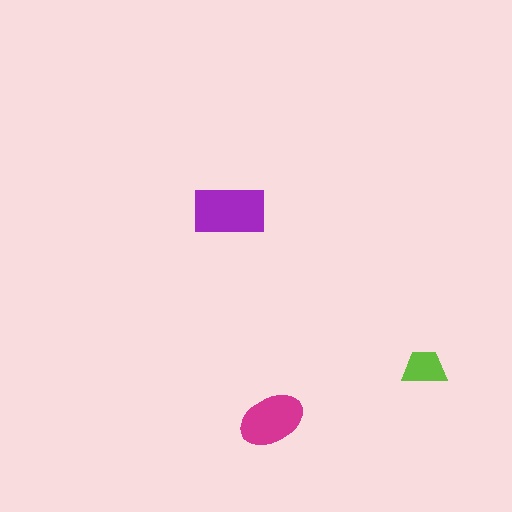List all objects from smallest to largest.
The lime trapezoid, the magenta ellipse, the purple rectangle.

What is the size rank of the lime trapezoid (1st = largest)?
3rd.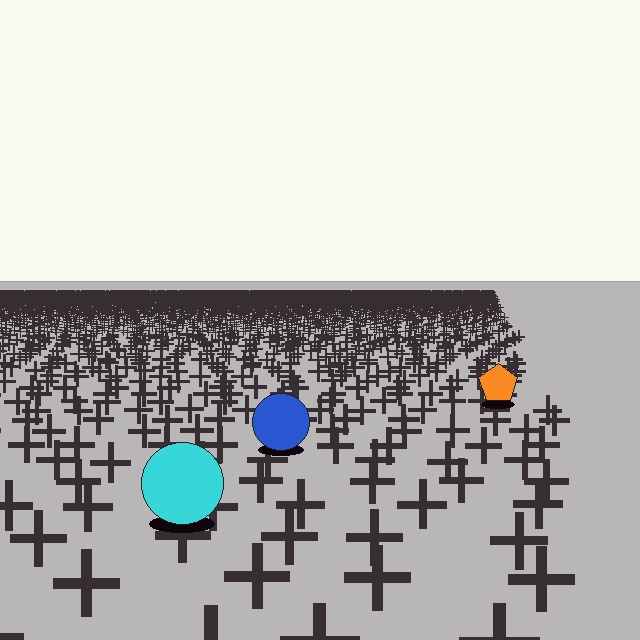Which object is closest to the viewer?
The cyan circle is closest. The texture marks near it are larger and more spread out.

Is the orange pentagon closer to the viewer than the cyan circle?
No. The cyan circle is closer — you can tell from the texture gradient: the ground texture is coarser near it.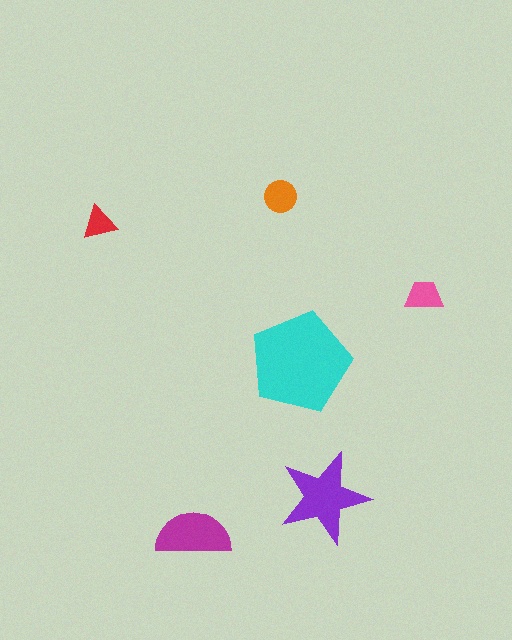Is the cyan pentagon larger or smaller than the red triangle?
Larger.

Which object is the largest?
The cyan pentagon.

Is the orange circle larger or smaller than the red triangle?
Larger.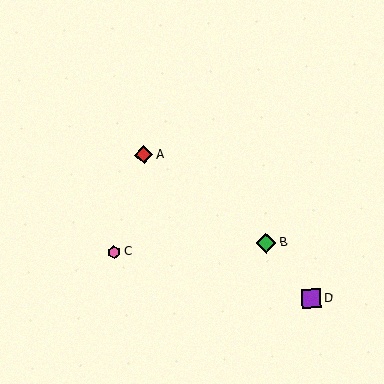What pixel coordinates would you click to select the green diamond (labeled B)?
Click at (266, 243) to select the green diamond B.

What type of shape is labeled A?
Shape A is a red diamond.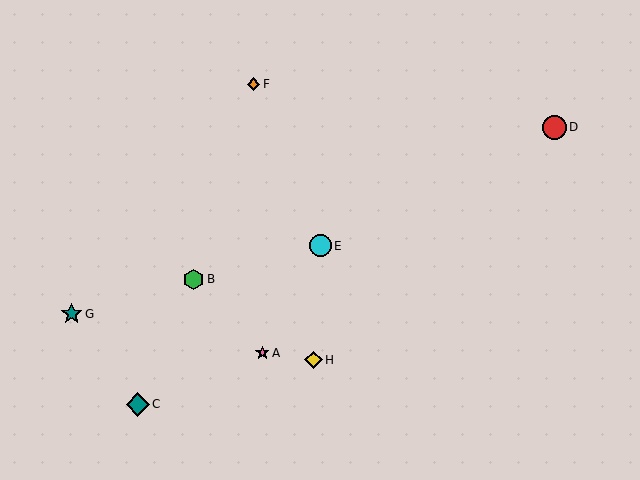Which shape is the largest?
The red circle (labeled D) is the largest.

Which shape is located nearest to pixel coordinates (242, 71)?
The orange diamond (labeled F) at (254, 84) is nearest to that location.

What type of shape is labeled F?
Shape F is an orange diamond.